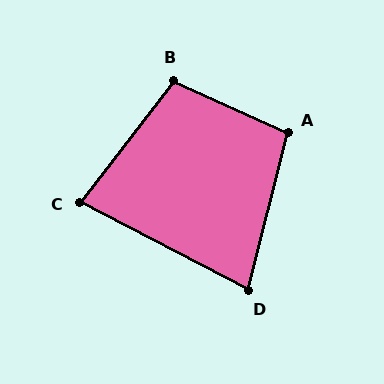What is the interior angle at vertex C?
Approximately 80 degrees (acute).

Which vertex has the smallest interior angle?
D, at approximately 77 degrees.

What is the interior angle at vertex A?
Approximately 100 degrees (obtuse).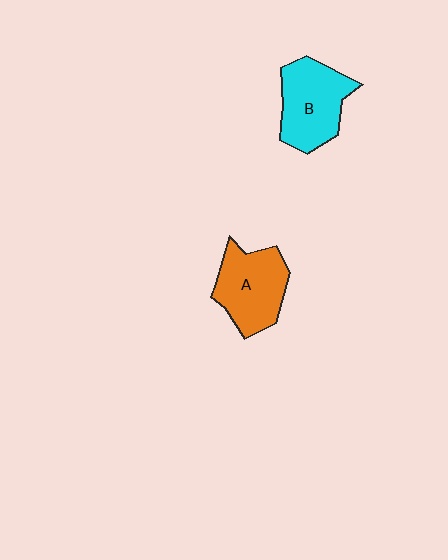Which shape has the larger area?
Shape B (cyan).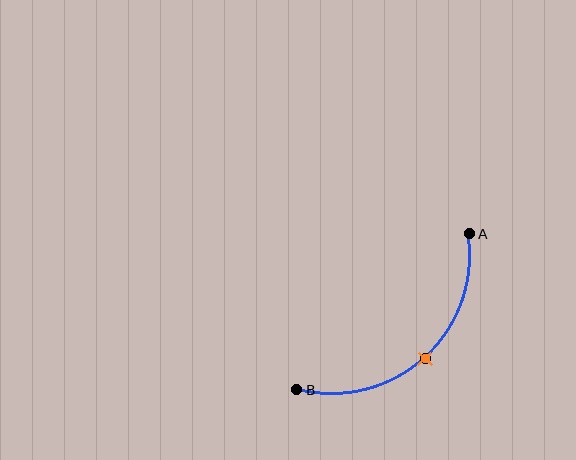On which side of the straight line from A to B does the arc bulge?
The arc bulges below and to the right of the straight line connecting A and B.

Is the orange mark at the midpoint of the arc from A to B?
Yes. The orange mark lies on the arc at equal arc-length from both A and B — it is the arc midpoint.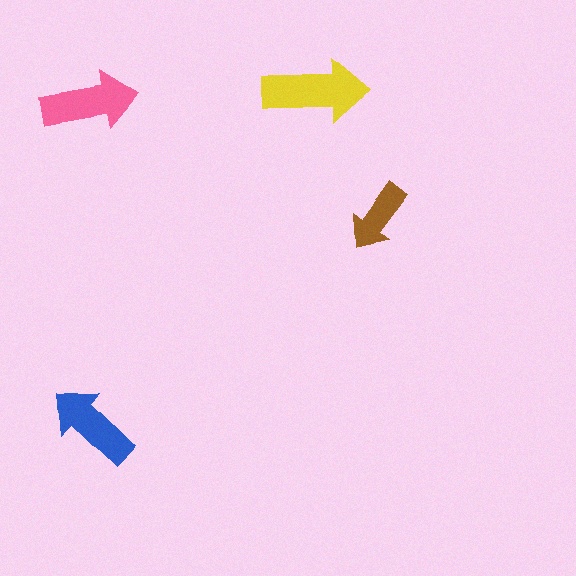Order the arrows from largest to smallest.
the yellow one, the pink one, the blue one, the brown one.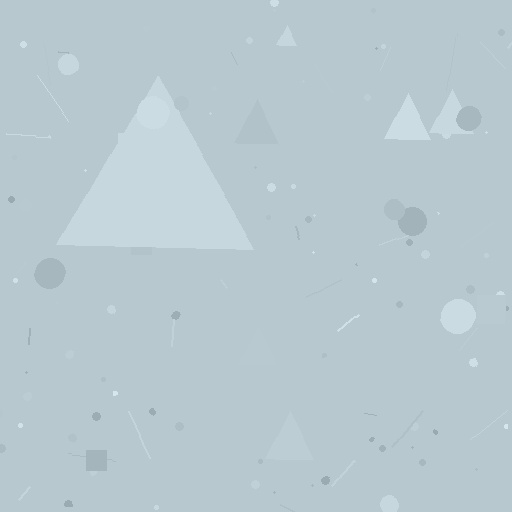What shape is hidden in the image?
A triangle is hidden in the image.